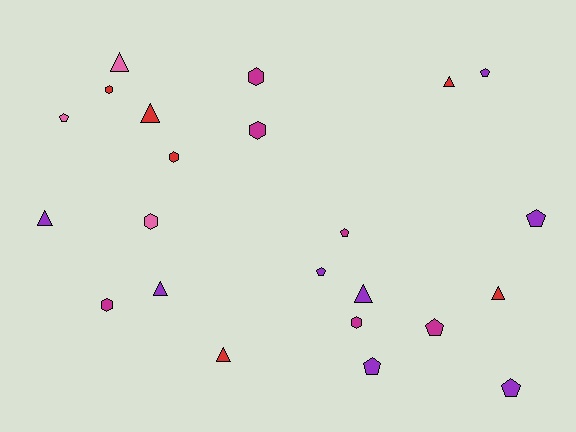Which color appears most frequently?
Purple, with 8 objects.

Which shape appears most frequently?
Pentagon, with 8 objects.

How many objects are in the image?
There are 23 objects.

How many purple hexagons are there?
There are no purple hexagons.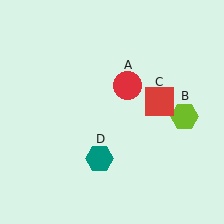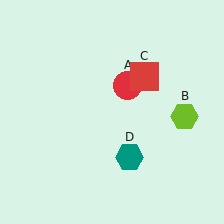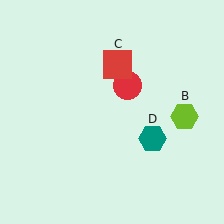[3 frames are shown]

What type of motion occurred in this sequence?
The red square (object C), teal hexagon (object D) rotated counterclockwise around the center of the scene.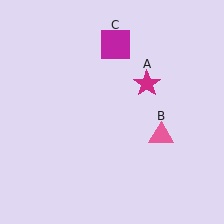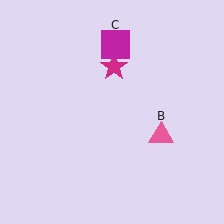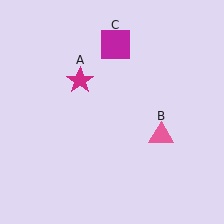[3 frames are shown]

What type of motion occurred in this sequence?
The magenta star (object A) rotated counterclockwise around the center of the scene.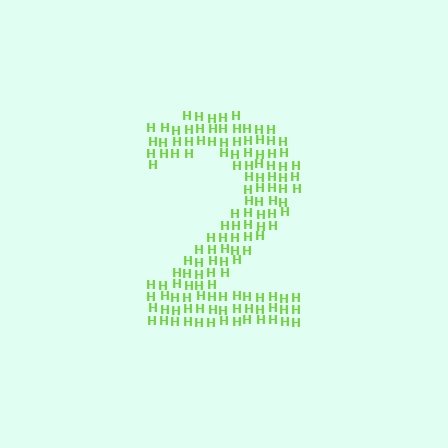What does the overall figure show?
The overall figure shows the digit 2.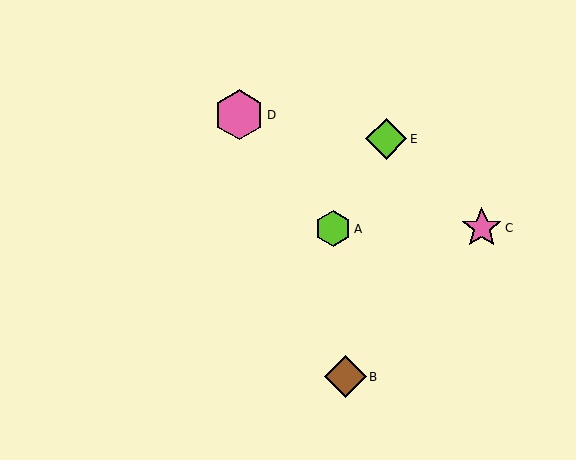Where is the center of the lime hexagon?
The center of the lime hexagon is at (333, 229).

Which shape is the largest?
The pink hexagon (labeled D) is the largest.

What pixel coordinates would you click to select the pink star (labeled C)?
Click at (482, 228) to select the pink star C.